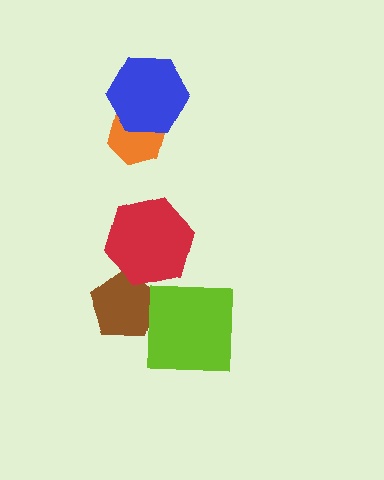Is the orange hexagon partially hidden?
Yes, it is partially covered by another shape.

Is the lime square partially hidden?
No, no other shape covers it.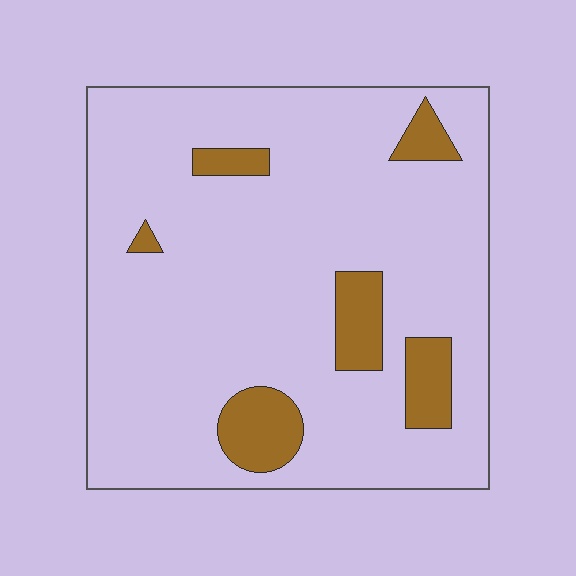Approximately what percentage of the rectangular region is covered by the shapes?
Approximately 10%.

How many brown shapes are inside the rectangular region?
6.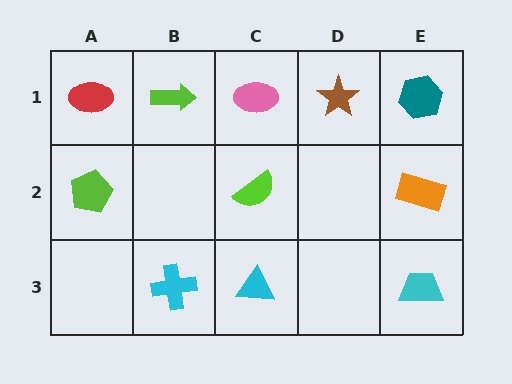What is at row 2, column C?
A lime semicircle.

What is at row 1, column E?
A teal hexagon.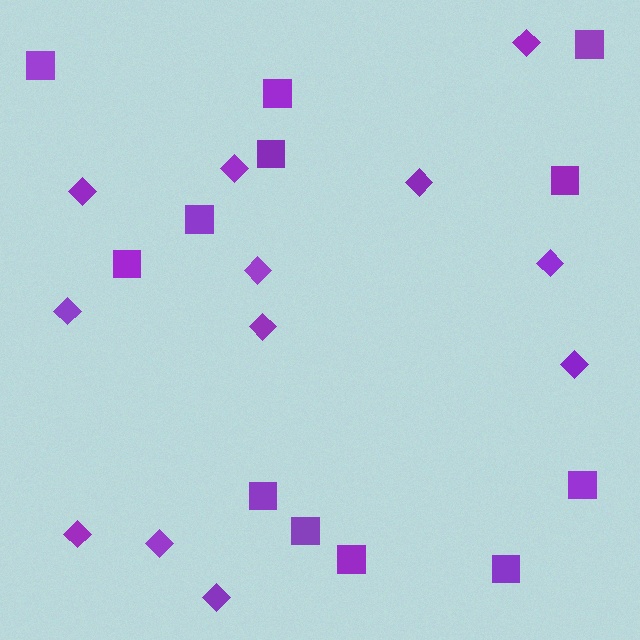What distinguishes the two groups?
There are 2 groups: one group of squares (12) and one group of diamonds (12).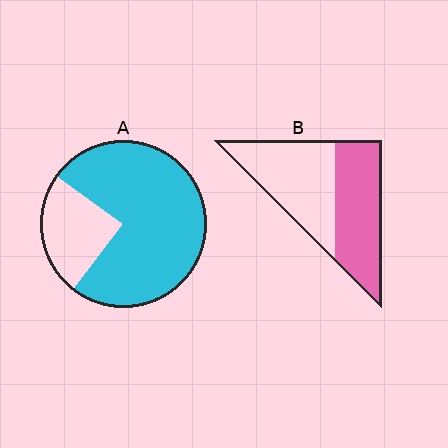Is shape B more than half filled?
Roughly half.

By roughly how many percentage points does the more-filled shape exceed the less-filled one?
By roughly 30 percentage points (A over B).